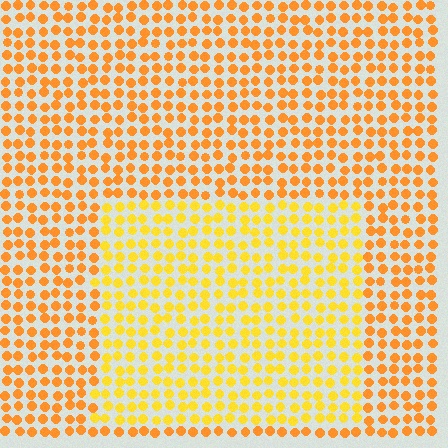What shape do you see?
I see a rectangle.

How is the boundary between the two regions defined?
The boundary is defined purely by a slight shift in hue (about 22 degrees). Spacing, size, and orientation are identical on both sides.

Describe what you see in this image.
The image is filled with small orange elements in a uniform arrangement. A rectangle-shaped region is visible where the elements are tinted to a slightly different hue, forming a subtle color boundary.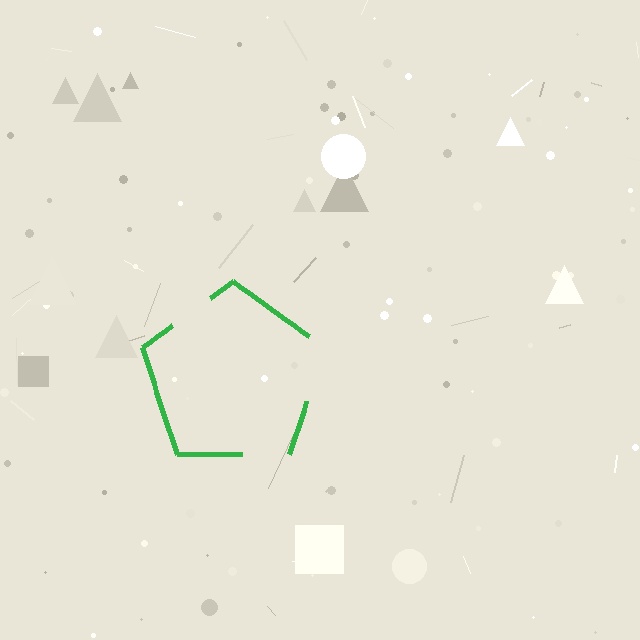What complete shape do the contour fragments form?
The contour fragments form a pentagon.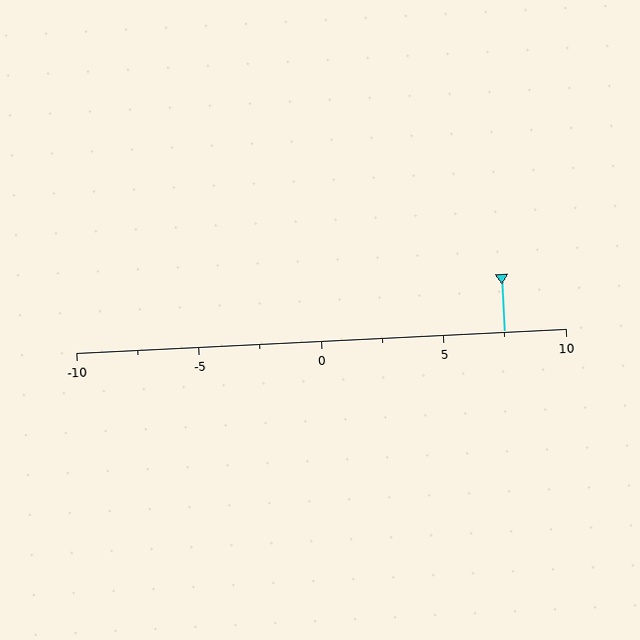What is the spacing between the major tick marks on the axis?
The major ticks are spaced 5 apart.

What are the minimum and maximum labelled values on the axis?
The axis runs from -10 to 10.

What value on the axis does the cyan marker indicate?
The marker indicates approximately 7.5.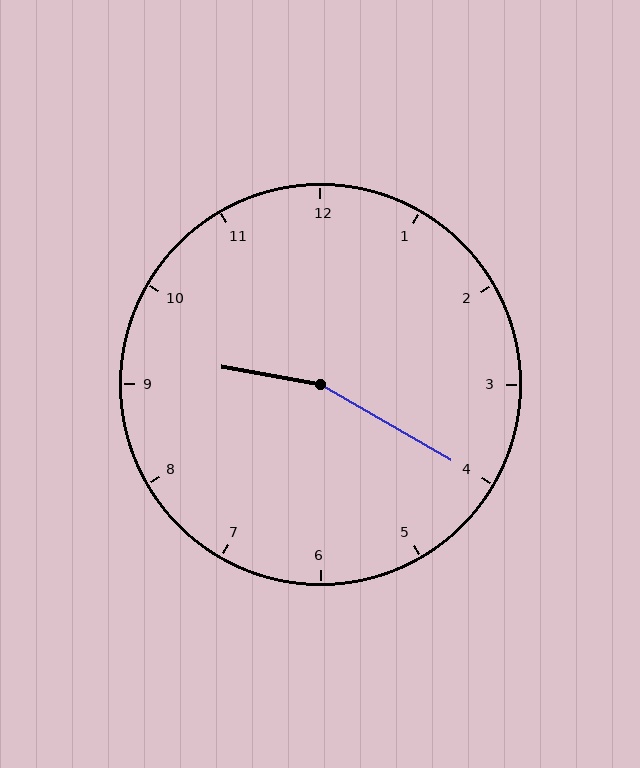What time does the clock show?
9:20.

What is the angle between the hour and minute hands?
Approximately 160 degrees.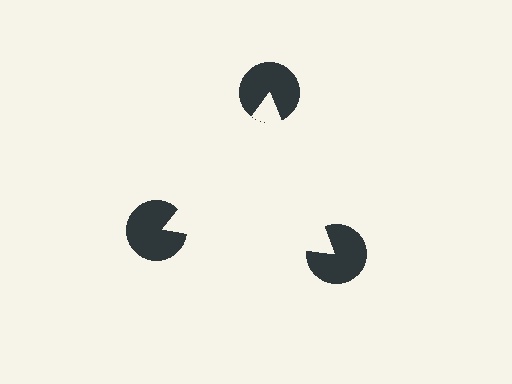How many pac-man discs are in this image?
There are 3 — one at each vertex of the illusory triangle.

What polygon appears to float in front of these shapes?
An illusory triangle — its edges are inferred from the aligned wedge cuts in the pac-man discs, not physically drawn.